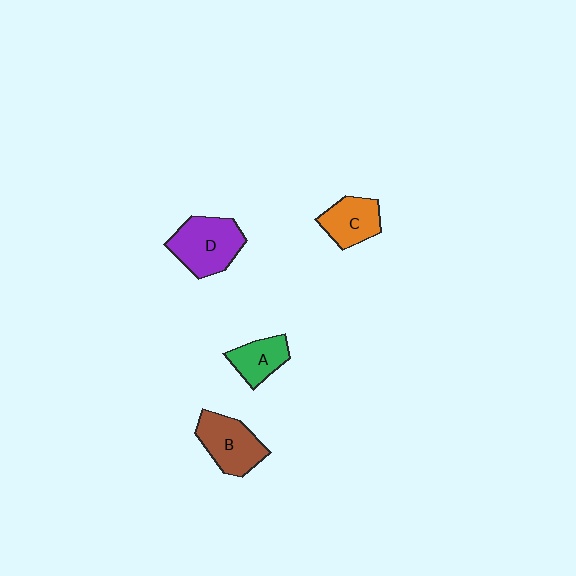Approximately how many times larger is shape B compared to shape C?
Approximately 1.3 times.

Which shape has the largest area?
Shape D (purple).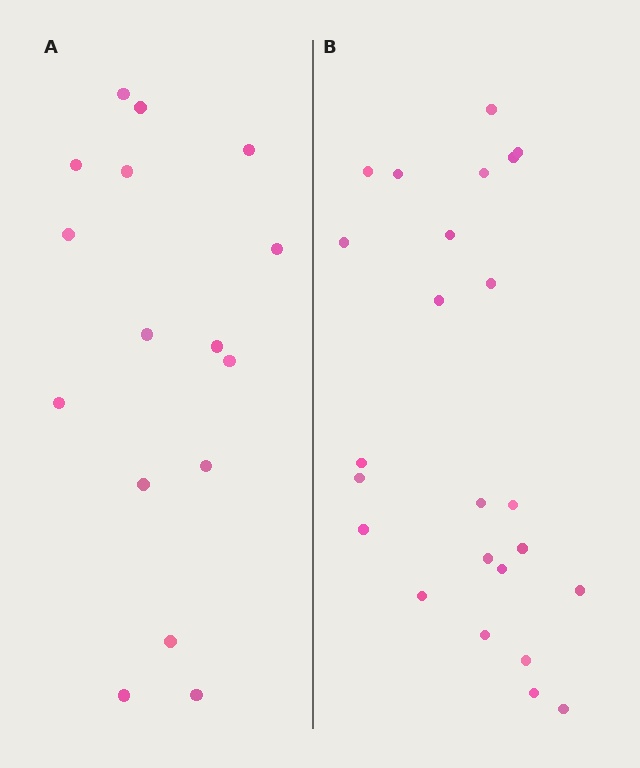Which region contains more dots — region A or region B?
Region B (the right region) has more dots.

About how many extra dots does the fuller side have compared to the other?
Region B has roughly 8 or so more dots than region A.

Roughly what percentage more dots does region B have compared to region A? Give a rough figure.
About 50% more.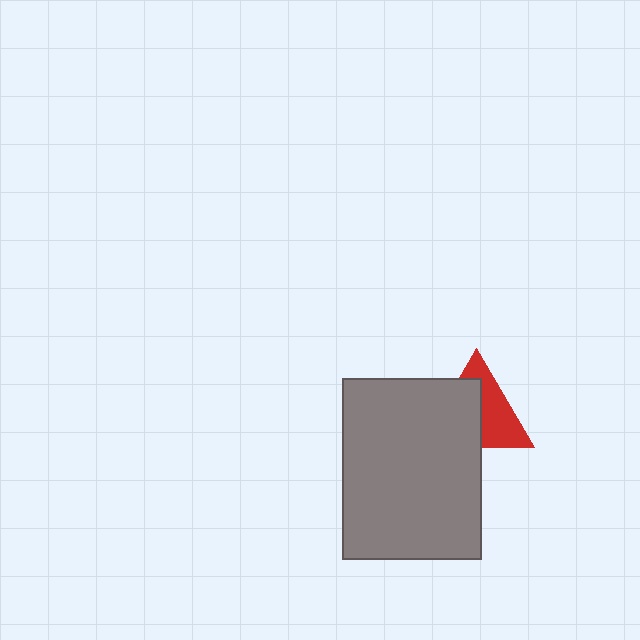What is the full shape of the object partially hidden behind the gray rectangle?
The partially hidden object is a red triangle.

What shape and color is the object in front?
The object in front is a gray rectangle.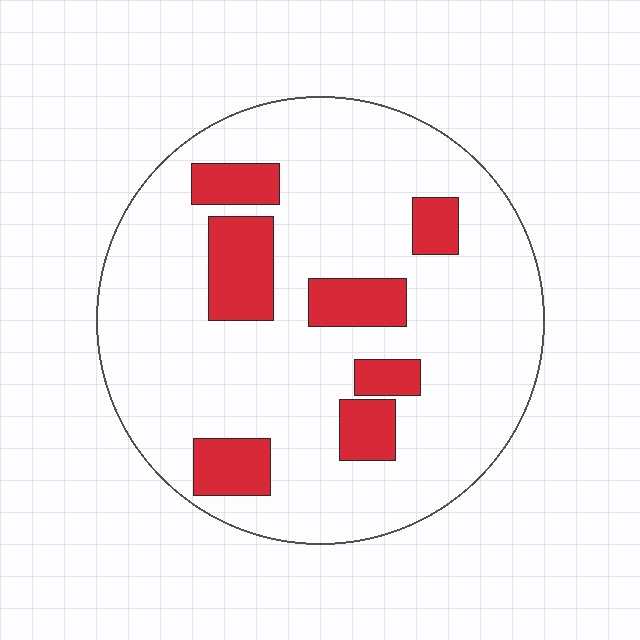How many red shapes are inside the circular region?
7.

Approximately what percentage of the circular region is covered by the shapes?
Approximately 20%.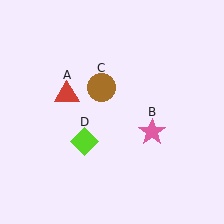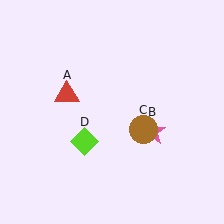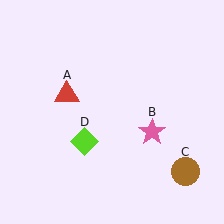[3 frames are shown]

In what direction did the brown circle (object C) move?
The brown circle (object C) moved down and to the right.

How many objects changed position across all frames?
1 object changed position: brown circle (object C).